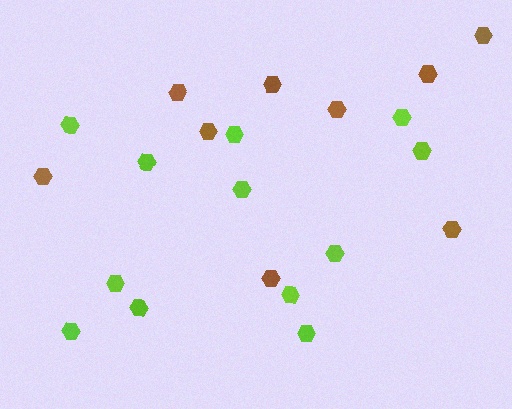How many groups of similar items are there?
There are 2 groups: one group of lime hexagons (12) and one group of brown hexagons (9).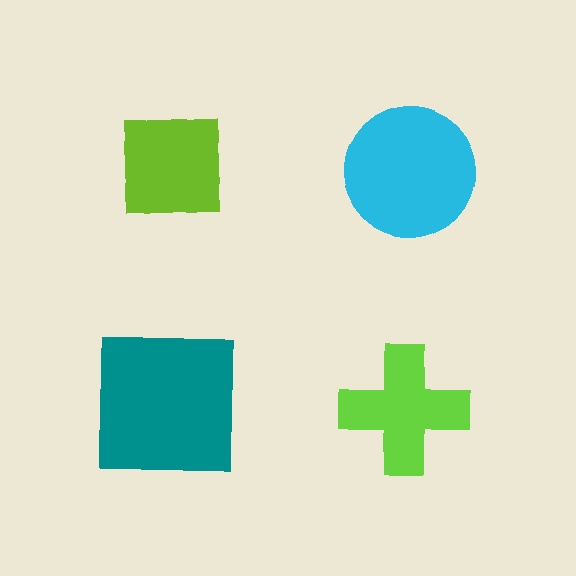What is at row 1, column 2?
A cyan circle.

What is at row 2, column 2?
A lime cross.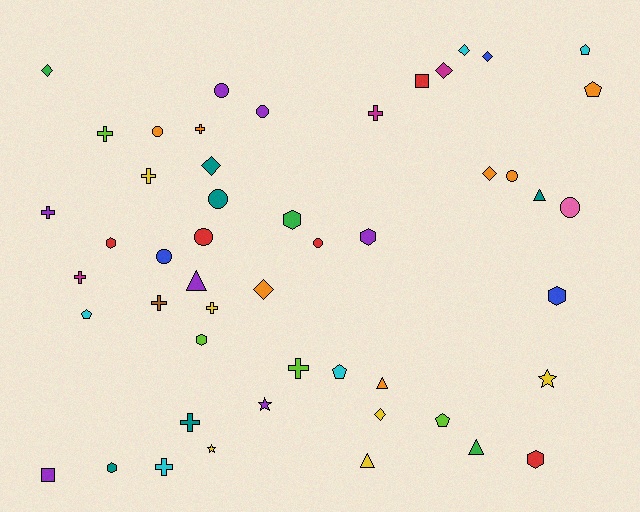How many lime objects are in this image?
There are 4 lime objects.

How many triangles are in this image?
There are 5 triangles.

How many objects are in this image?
There are 50 objects.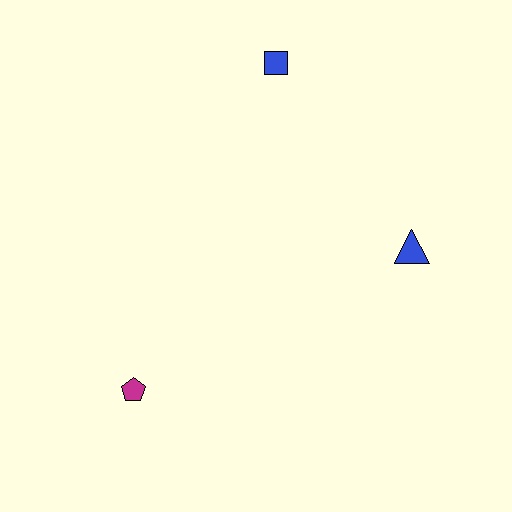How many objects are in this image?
There are 3 objects.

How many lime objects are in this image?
There are no lime objects.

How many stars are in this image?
There are no stars.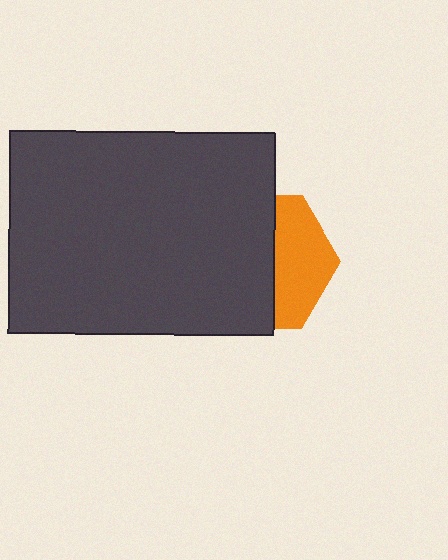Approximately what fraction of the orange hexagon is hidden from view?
Roughly 60% of the orange hexagon is hidden behind the dark gray rectangle.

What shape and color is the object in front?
The object in front is a dark gray rectangle.